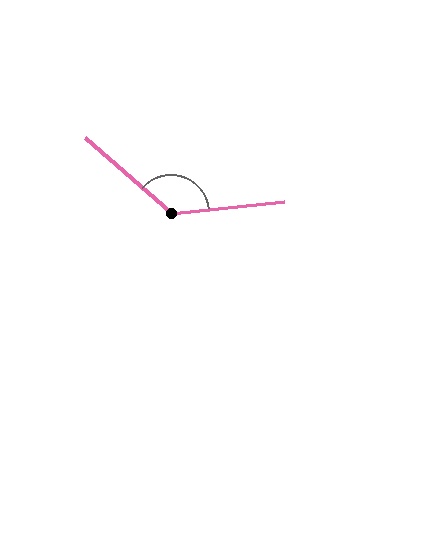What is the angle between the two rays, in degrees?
Approximately 133 degrees.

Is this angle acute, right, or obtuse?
It is obtuse.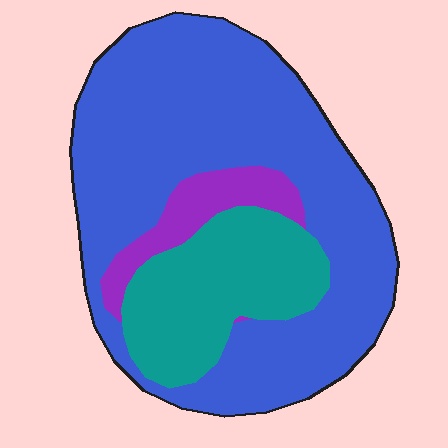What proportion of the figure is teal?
Teal covers roughly 25% of the figure.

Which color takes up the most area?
Blue, at roughly 70%.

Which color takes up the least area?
Purple, at roughly 10%.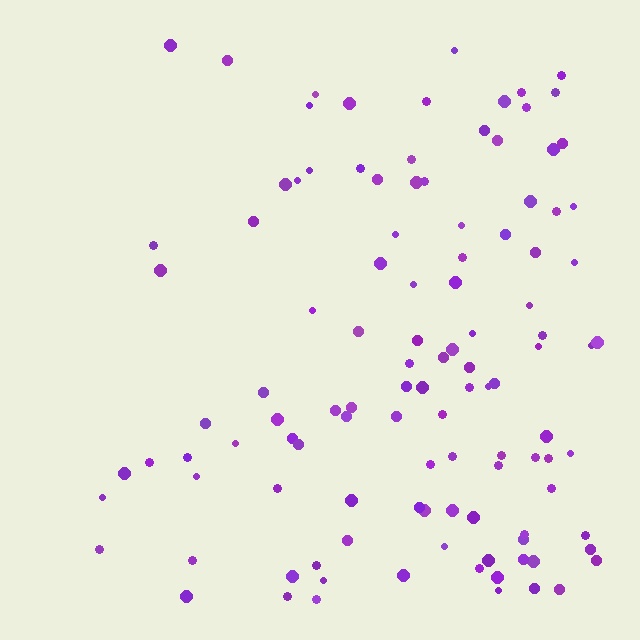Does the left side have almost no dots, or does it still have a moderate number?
Still a moderate number, just noticeably fewer than the right.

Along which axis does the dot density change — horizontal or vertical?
Horizontal.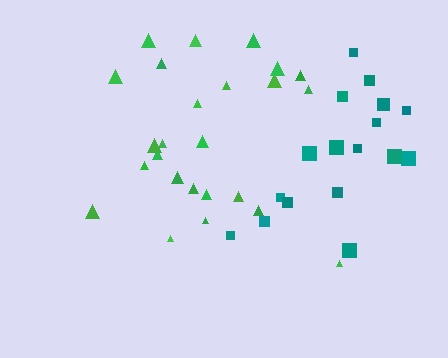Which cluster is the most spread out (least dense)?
Green.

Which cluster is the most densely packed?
Teal.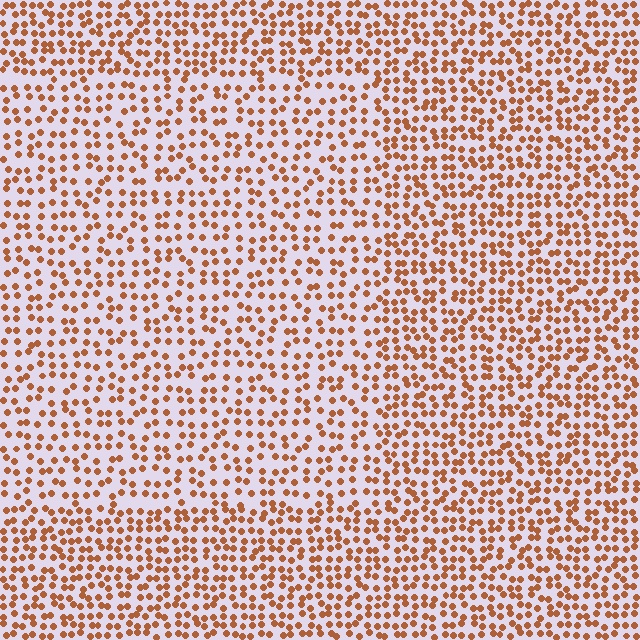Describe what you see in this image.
The image contains small brown elements arranged at two different densities. A rectangle-shaped region is visible where the elements are less densely packed than the surrounding area.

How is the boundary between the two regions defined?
The boundary is defined by a change in element density (approximately 1.5x ratio). All elements are the same color, size, and shape.